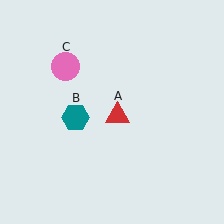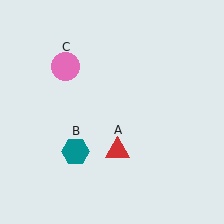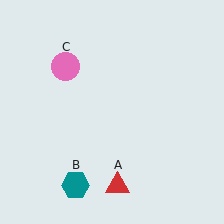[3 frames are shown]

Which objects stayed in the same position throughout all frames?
Pink circle (object C) remained stationary.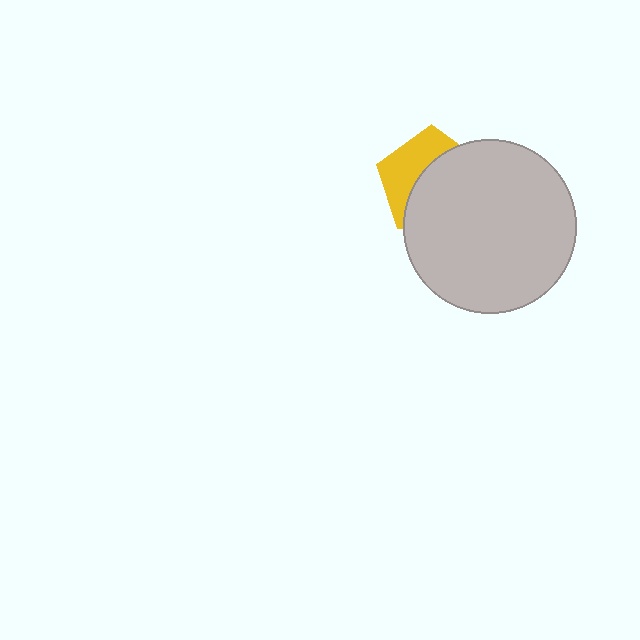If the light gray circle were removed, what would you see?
You would see the complete yellow pentagon.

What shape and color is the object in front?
The object in front is a light gray circle.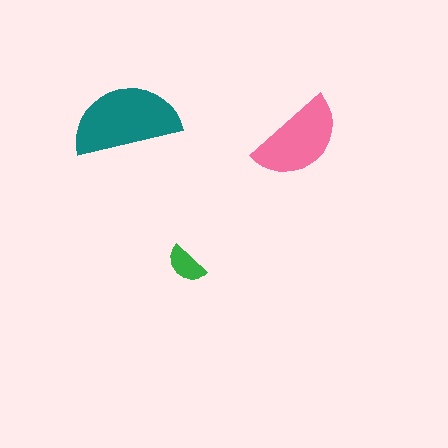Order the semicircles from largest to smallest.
the teal one, the pink one, the green one.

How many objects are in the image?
There are 3 objects in the image.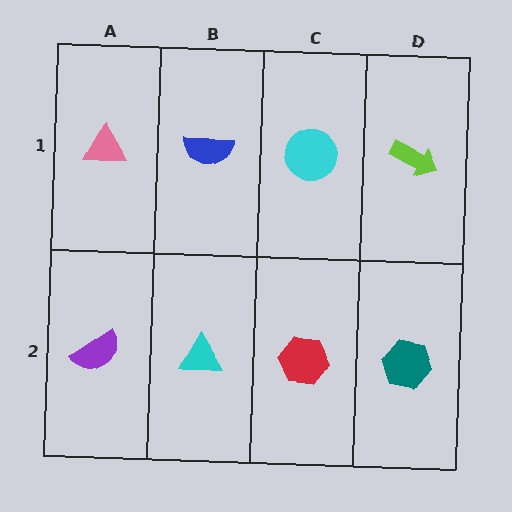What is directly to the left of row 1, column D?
A cyan circle.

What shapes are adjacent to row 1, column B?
A cyan triangle (row 2, column B), a pink triangle (row 1, column A), a cyan circle (row 1, column C).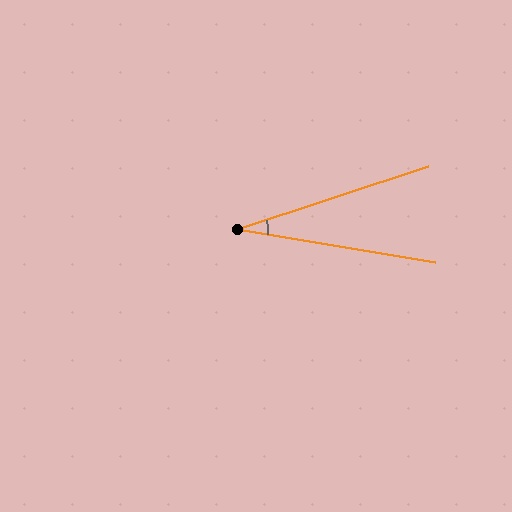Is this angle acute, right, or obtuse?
It is acute.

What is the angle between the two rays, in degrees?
Approximately 28 degrees.